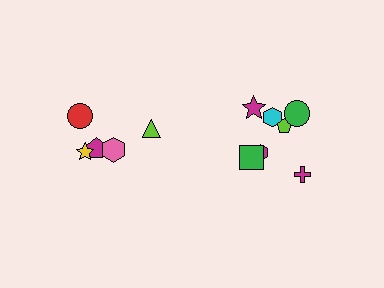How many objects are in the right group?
There are 7 objects.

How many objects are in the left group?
There are 5 objects.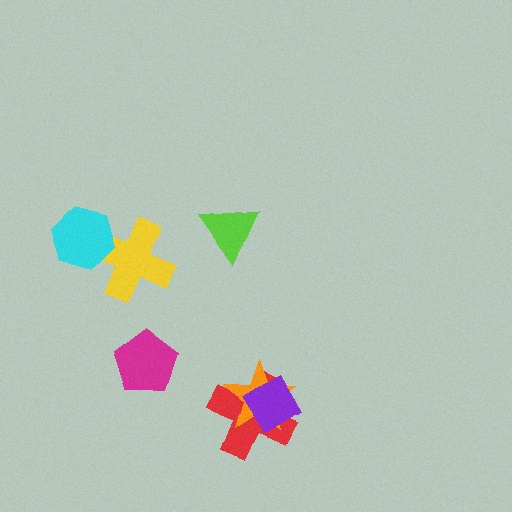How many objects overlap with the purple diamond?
2 objects overlap with the purple diamond.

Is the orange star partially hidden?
Yes, it is partially covered by another shape.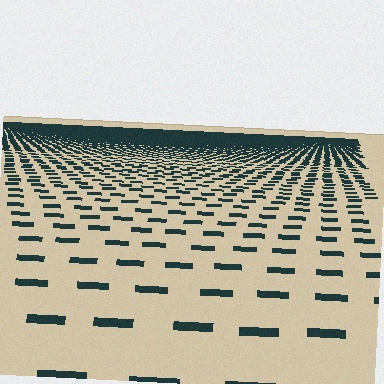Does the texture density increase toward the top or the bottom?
Density increases toward the top.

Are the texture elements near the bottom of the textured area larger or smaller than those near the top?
Larger. Near the bottom, elements are closer to the viewer and appear at a bigger on-screen size.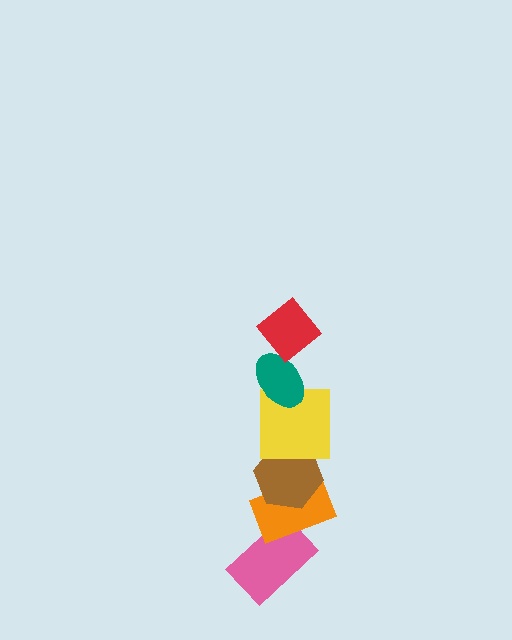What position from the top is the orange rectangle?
The orange rectangle is 5th from the top.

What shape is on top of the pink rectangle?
The orange rectangle is on top of the pink rectangle.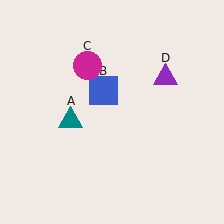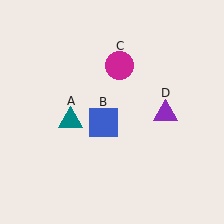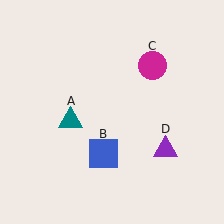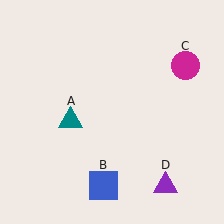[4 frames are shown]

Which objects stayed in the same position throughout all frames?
Teal triangle (object A) remained stationary.